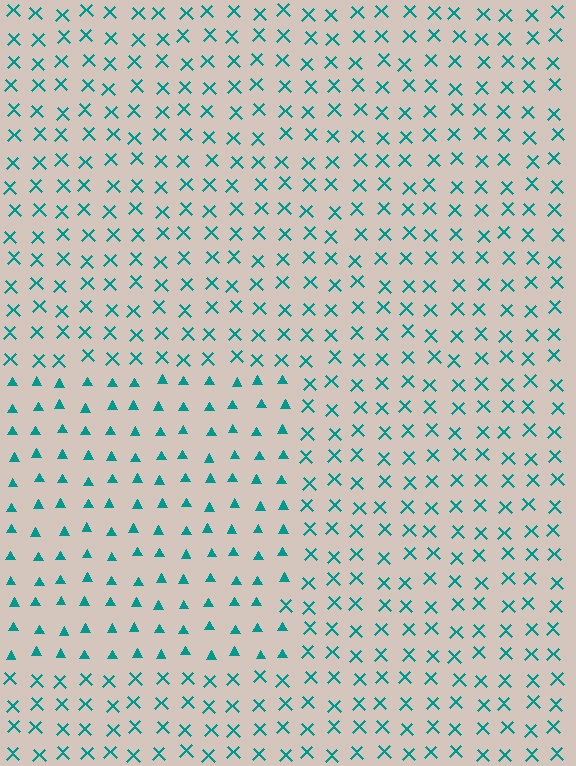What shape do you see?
I see a rectangle.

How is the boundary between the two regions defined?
The boundary is defined by a change in element shape: triangles inside vs. X marks outside. All elements share the same color and spacing.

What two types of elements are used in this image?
The image uses triangles inside the rectangle region and X marks outside it.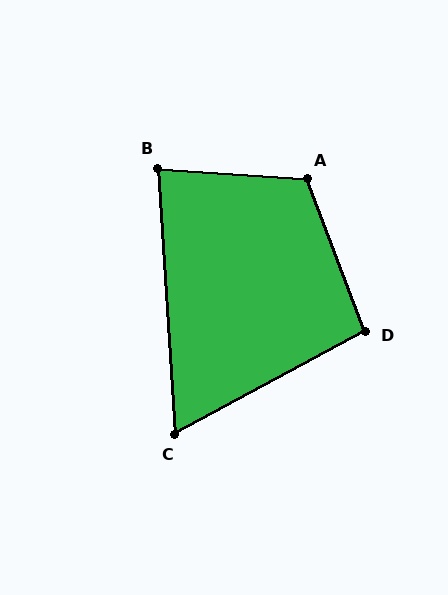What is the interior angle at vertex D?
Approximately 98 degrees (obtuse).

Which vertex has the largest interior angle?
A, at approximately 115 degrees.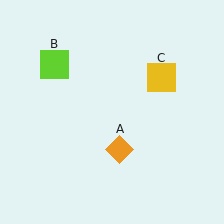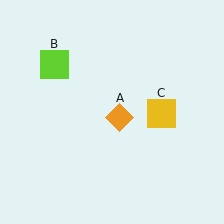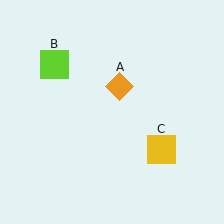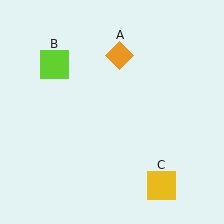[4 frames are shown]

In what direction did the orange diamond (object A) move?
The orange diamond (object A) moved up.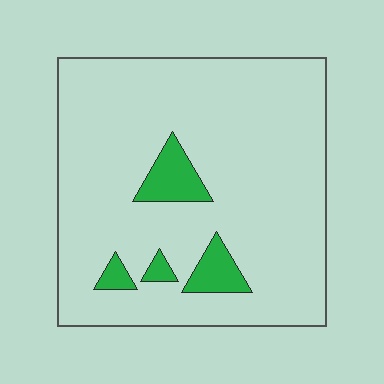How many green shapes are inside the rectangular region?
4.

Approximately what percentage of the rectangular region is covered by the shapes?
Approximately 10%.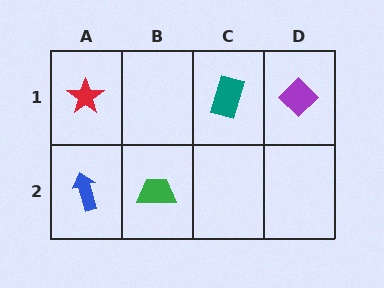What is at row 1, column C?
A teal rectangle.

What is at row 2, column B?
A green trapezoid.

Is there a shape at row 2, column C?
No, that cell is empty.